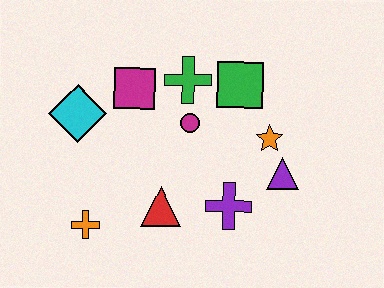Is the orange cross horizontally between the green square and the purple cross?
No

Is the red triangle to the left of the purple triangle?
Yes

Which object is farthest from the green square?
The orange cross is farthest from the green square.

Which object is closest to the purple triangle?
The orange star is closest to the purple triangle.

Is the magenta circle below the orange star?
No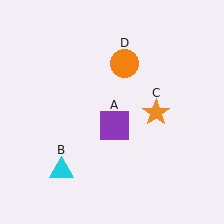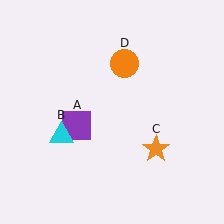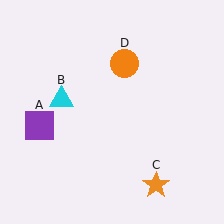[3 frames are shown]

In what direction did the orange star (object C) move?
The orange star (object C) moved down.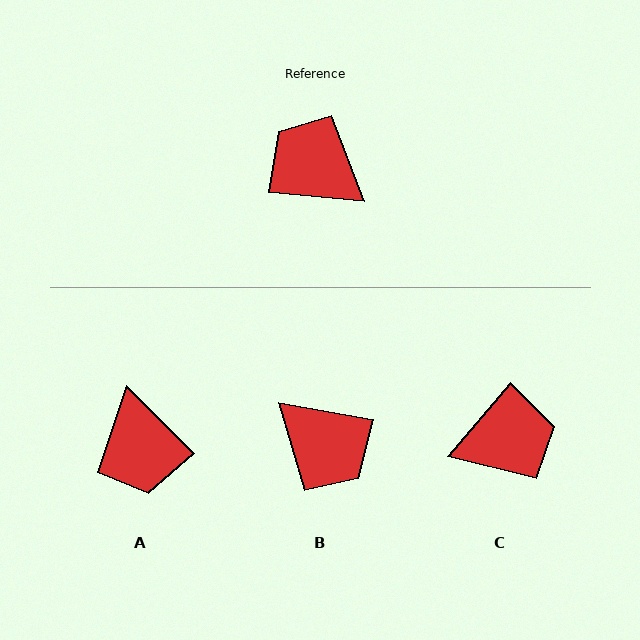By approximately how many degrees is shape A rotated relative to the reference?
Approximately 140 degrees counter-clockwise.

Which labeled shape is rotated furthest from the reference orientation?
B, about 175 degrees away.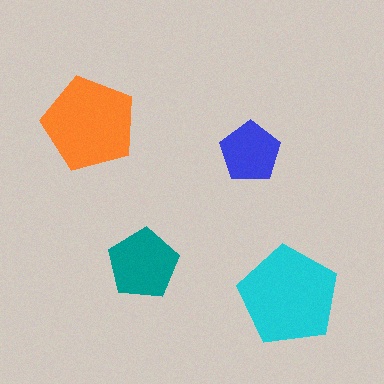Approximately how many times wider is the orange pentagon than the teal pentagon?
About 1.5 times wider.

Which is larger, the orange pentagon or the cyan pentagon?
The cyan one.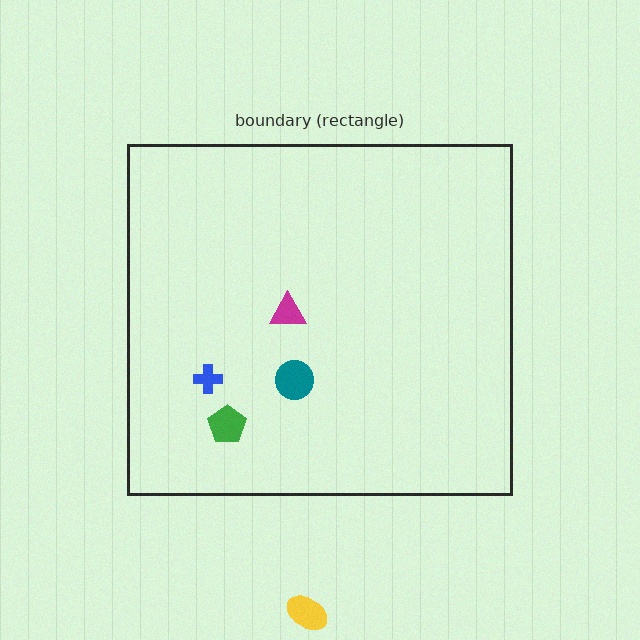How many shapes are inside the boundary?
4 inside, 1 outside.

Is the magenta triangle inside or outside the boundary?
Inside.